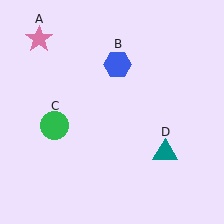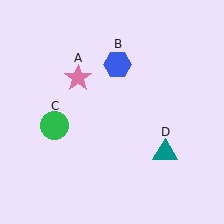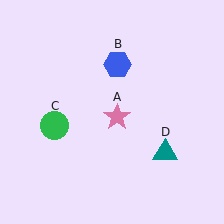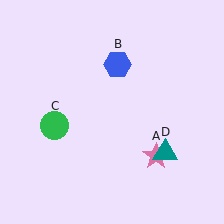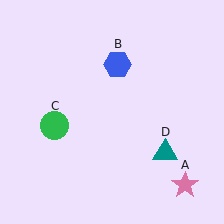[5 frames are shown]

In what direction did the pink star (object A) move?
The pink star (object A) moved down and to the right.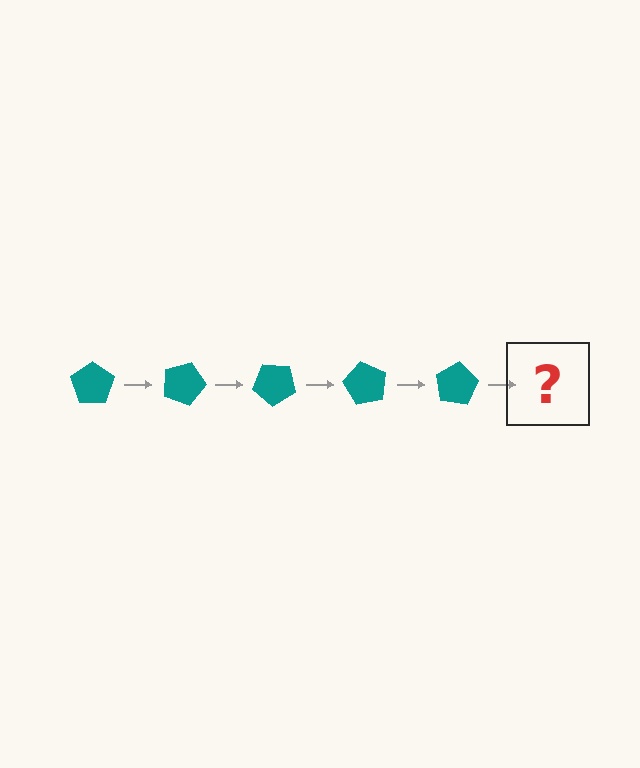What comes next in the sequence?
The next element should be a teal pentagon rotated 100 degrees.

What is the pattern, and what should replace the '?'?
The pattern is that the pentagon rotates 20 degrees each step. The '?' should be a teal pentagon rotated 100 degrees.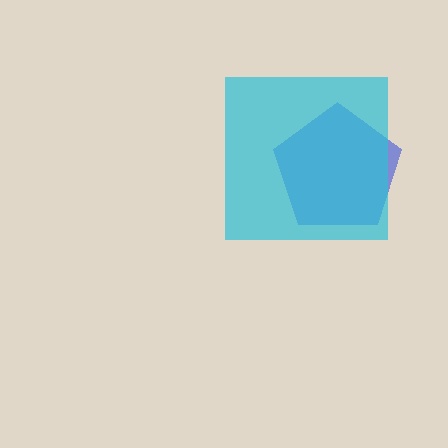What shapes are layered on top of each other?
The layered shapes are: a blue pentagon, a cyan square.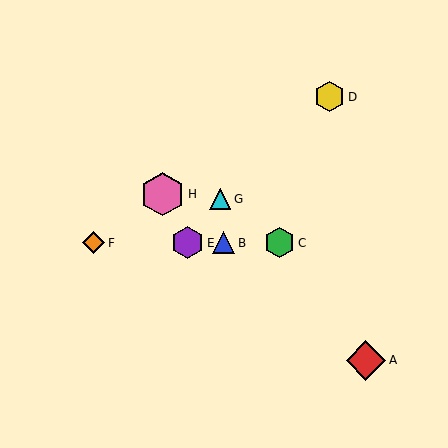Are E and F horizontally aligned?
Yes, both are at y≈243.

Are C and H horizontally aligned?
No, C is at y≈243 and H is at y≈194.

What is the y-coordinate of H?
Object H is at y≈194.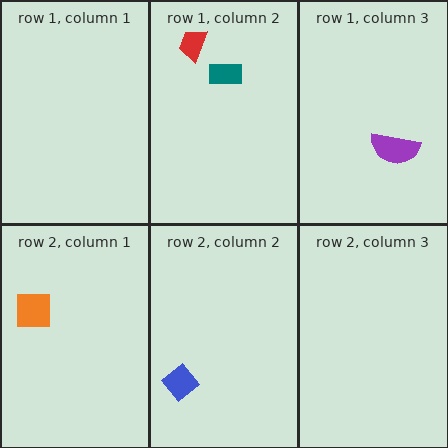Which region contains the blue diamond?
The row 2, column 2 region.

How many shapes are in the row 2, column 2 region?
1.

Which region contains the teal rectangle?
The row 1, column 2 region.